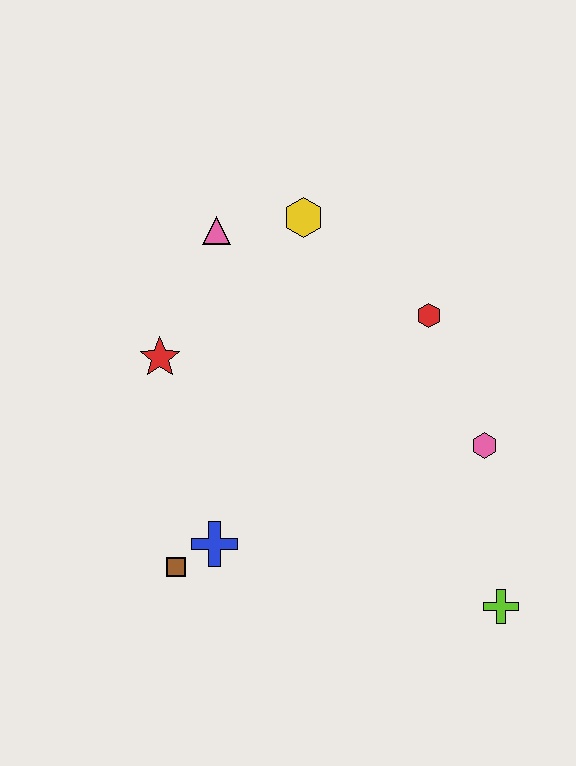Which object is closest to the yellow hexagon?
The pink triangle is closest to the yellow hexagon.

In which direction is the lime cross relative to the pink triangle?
The lime cross is below the pink triangle.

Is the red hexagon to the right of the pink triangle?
Yes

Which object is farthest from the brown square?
The yellow hexagon is farthest from the brown square.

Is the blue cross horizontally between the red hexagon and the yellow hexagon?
No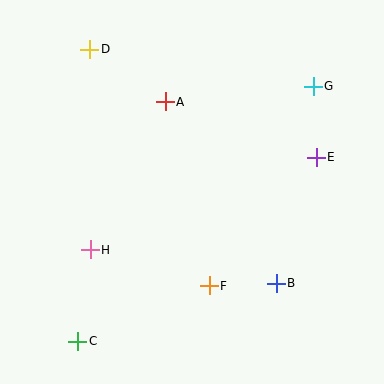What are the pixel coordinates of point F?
Point F is at (209, 286).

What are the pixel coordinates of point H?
Point H is at (90, 250).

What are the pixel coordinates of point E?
Point E is at (316, 157).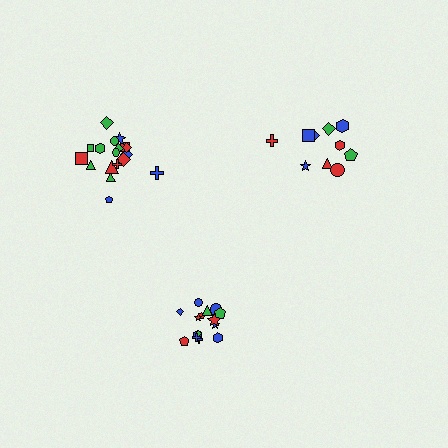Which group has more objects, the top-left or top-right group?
The top-left group.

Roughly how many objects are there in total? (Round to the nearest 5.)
Roughly 45 objects in total.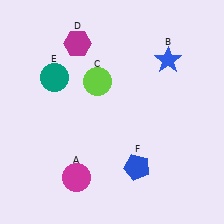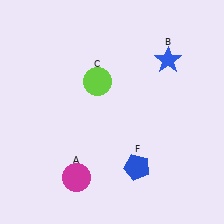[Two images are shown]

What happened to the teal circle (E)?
The teal circle (E) was removed in Image 2. It was in the top-left area of Image 1.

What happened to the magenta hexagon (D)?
The magenta hexagon (D) was removed in Image 2. It was in the top-left area of Image 1.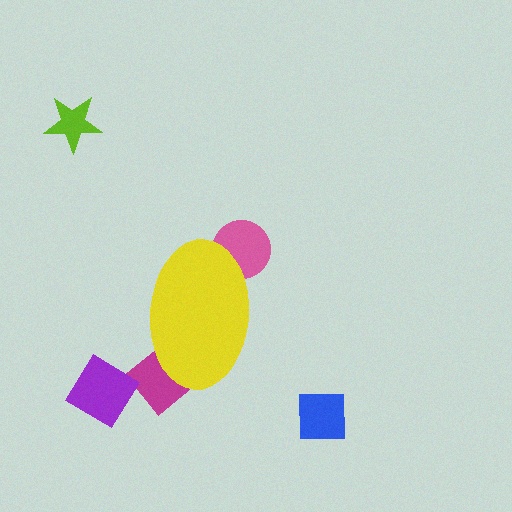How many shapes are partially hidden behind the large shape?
2 shapes are partially hidden.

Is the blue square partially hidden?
No, the blue square is fully visible.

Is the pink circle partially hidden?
Yes, the pink circle is partially hidden behind the yellow ellipse.